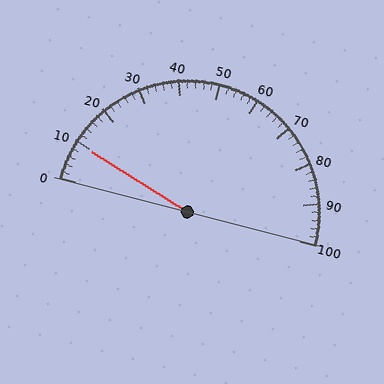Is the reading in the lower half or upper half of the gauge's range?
The reading is in the lower half of the range (0 to 100).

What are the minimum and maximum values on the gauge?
The gauge ranges from 0 to 100.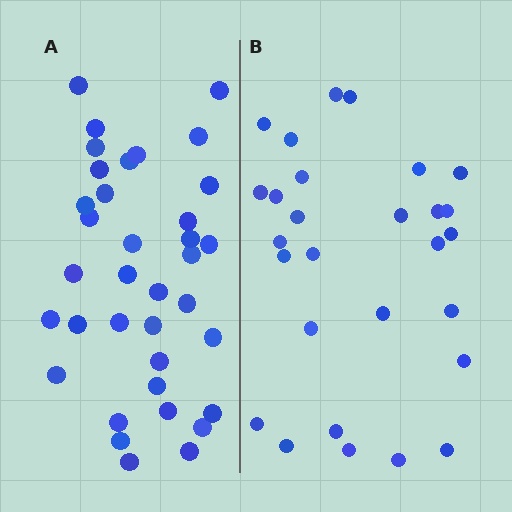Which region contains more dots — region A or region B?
Region A (the left region) has more dots.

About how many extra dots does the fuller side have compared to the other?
Region A has roughly 8 or so more dots than region B.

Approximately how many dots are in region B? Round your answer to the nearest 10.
About 30 dots. (The exact count is 28, which rounds to 30.)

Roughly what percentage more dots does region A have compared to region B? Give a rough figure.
About 30% more.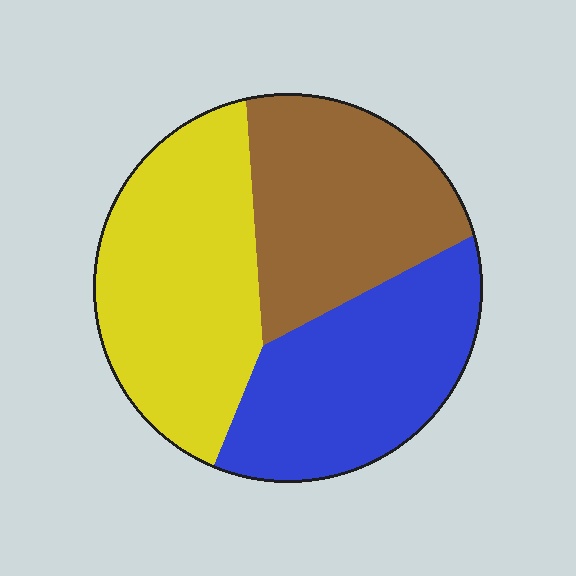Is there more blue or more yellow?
Yellow.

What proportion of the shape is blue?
Blue takes up about one third (1/3) of the shape.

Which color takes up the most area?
Yellow, at roughly 35%.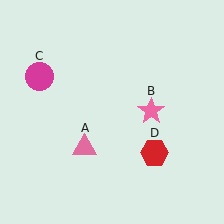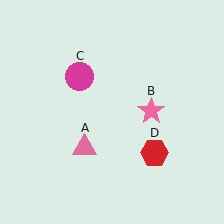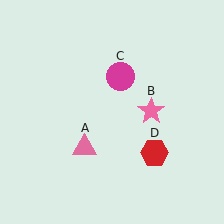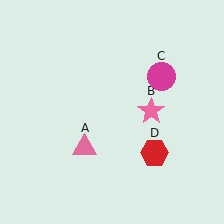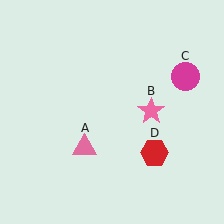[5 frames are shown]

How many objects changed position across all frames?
1 object changed position: magenta circle (object C).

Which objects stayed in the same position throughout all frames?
Pink triangle (object A) and pink star (object B) and red hexagon (object D) remained stationary.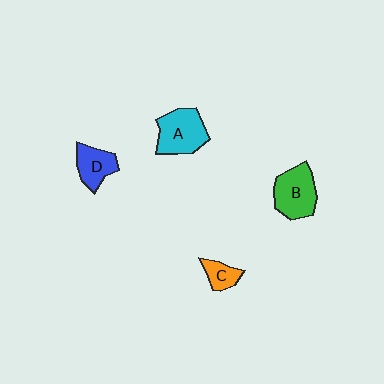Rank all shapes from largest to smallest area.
From largest to smallest: A (cyan), B (green), D (blue), C (orange).